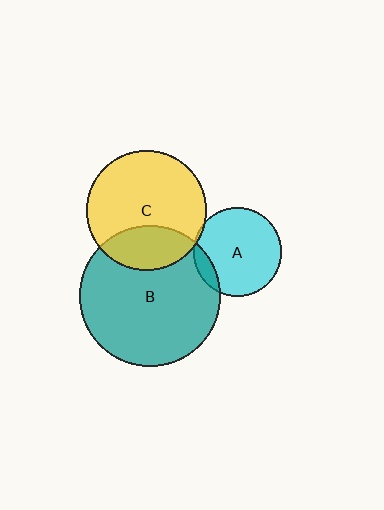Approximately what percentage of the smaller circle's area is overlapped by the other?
Approximately 5%.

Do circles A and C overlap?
Yes.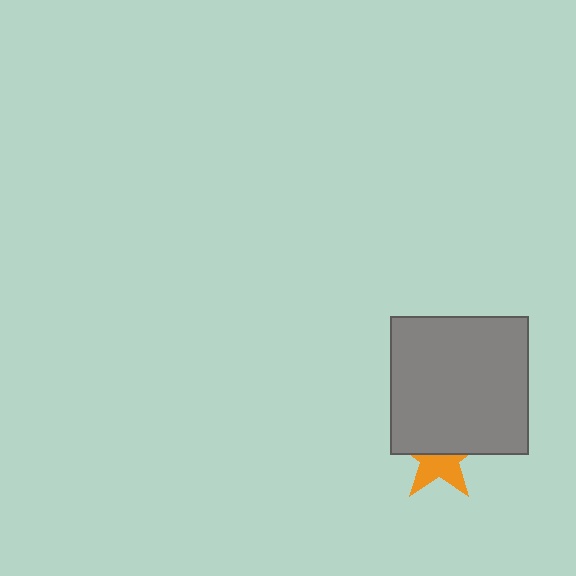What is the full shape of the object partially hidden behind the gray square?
The partially hidden object is an orange star.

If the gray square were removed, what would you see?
You would see the complete orange star.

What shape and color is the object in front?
The object in front is a gray square.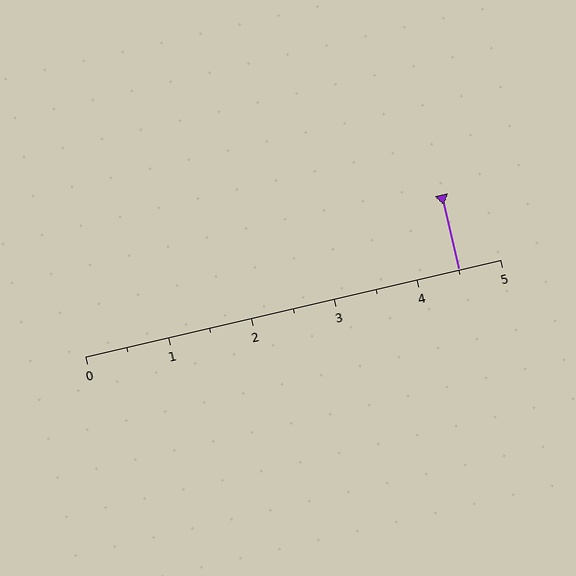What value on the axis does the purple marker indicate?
The marker indicates approximately 4.5.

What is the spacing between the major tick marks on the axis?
The major ticks are spaced 1 apart.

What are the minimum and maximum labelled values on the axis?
The axis runs from 0 to 5.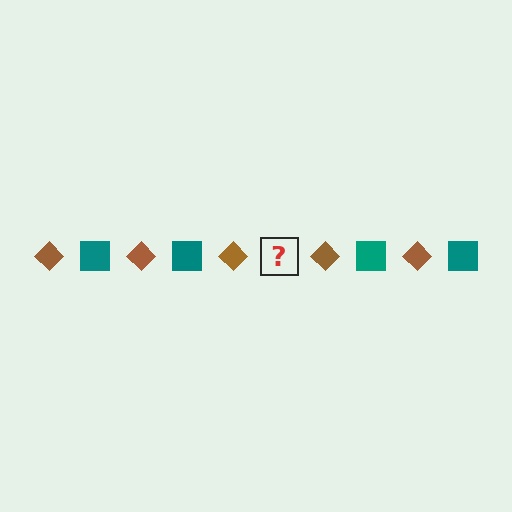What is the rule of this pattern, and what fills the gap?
The rule is that the pattern alternates between brown diamond and teal square. The gap should be filled with a teal square.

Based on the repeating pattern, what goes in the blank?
The blank should be a teal square.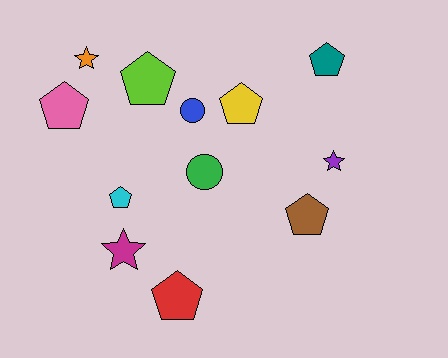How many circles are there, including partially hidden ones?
There are 2 circles.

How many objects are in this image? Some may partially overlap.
There are 12 objects.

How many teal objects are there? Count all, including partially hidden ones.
There is 1 teal object.